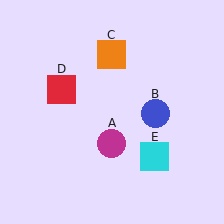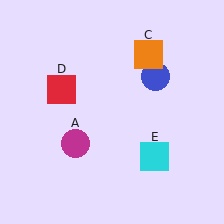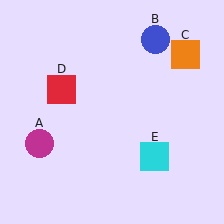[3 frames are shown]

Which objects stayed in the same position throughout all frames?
Red square (object D) and cyan square (object E) remained stationary.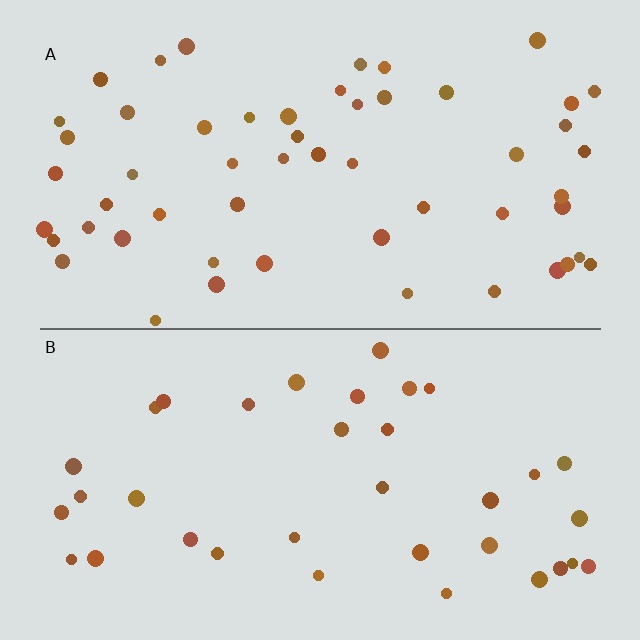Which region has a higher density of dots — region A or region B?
A (the top).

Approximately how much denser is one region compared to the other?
Approximately 1.5× — region A over region B.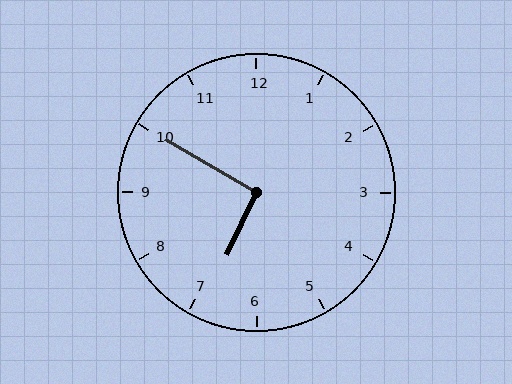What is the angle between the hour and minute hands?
Approximately 95 degrees.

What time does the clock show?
6:50.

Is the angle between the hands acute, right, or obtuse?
It is right.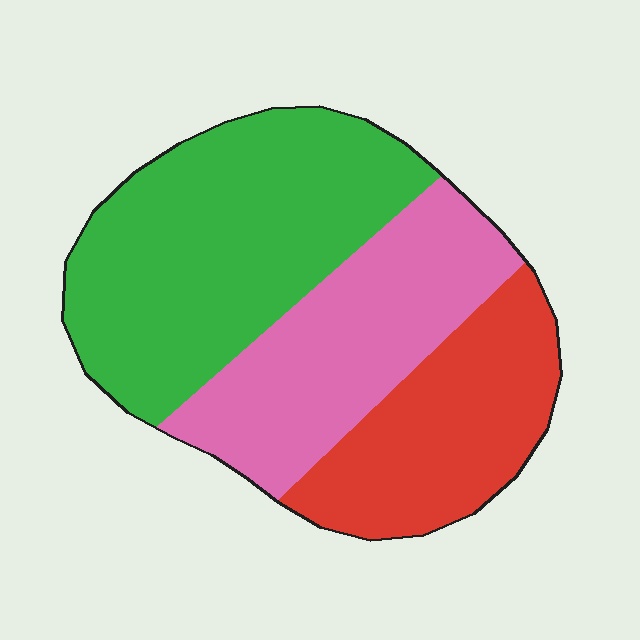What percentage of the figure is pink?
Pink takes up about one third (1/3) of the figure.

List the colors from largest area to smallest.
From largest to smallest: green, pink, red.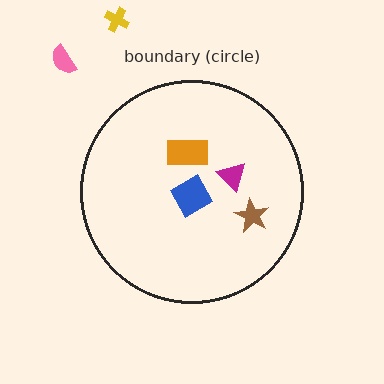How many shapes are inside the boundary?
4 inside, 2 outside.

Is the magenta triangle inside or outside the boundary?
Inside.